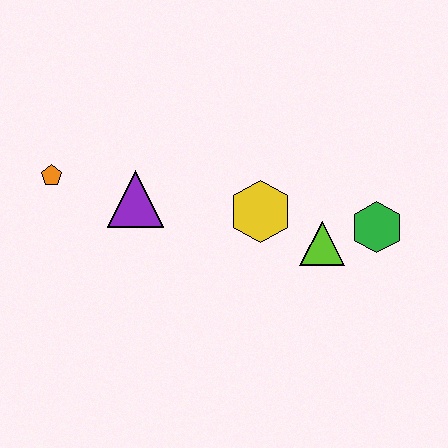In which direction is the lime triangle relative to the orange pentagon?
The lime triangle is to the right of the orange pentagon.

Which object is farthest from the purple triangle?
The green hexagon is farthest from the purple triangle.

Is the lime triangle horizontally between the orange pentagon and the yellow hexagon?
No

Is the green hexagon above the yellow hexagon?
No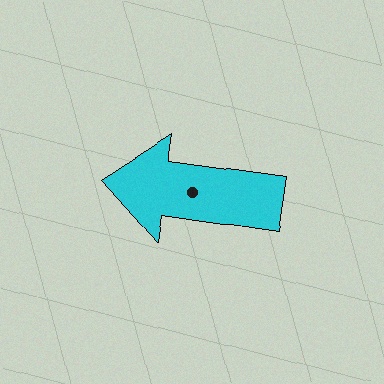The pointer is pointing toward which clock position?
Roughly 9 o'clock.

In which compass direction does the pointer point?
West.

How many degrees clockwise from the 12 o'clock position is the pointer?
Approximately 278 degrees.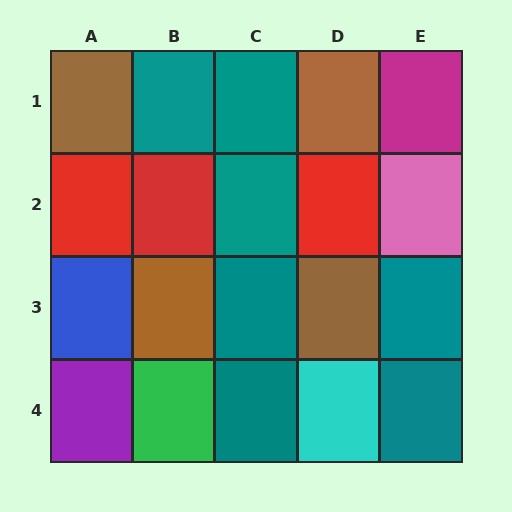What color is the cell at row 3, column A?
Blue.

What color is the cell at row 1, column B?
Teal.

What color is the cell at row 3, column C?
Teal.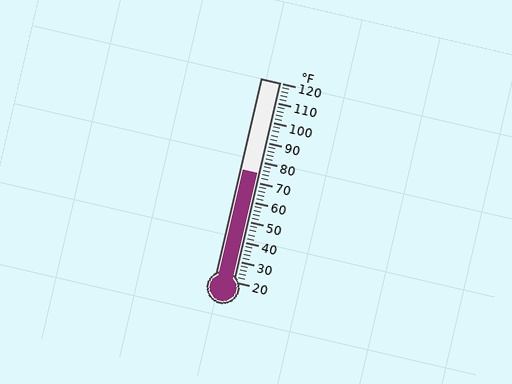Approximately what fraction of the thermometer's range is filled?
The thermometer is filled to approximately 55% of its range.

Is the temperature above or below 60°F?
The temperature is above 60°F.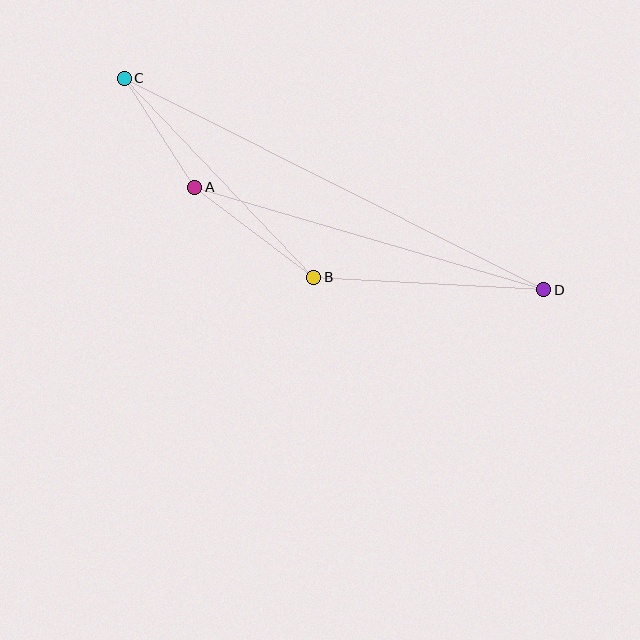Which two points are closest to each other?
Points A and C are closest to each other.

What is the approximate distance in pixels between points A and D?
The distance between A and D is approximately 364 pixels.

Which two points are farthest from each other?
Points C and D are farthest from each other.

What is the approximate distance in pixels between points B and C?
The distance between B and C is approximately 275 pixels.